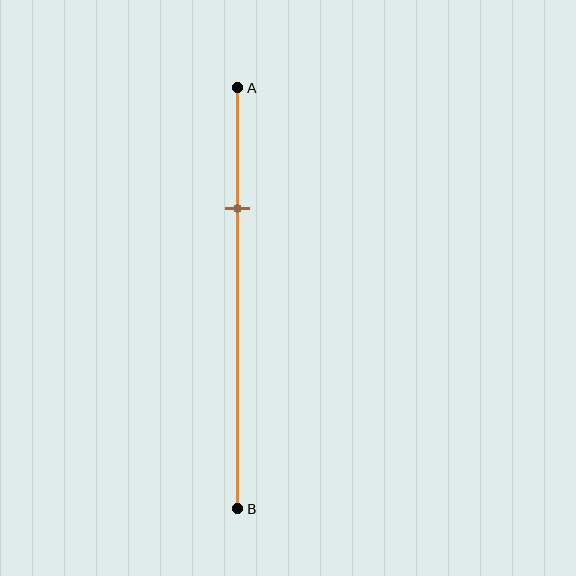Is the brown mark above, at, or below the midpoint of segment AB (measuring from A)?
The brown mark is above the midpoint of segment AB.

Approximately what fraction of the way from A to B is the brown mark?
The brown mark is approximately 30% of the way from A to B.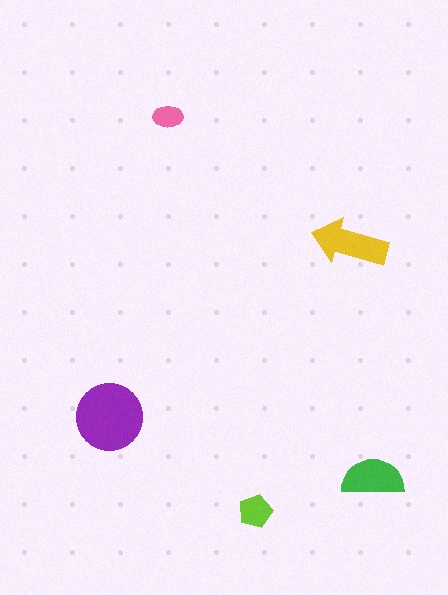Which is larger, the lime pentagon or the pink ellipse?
The lime pentagon.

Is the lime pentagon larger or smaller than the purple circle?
Smaller.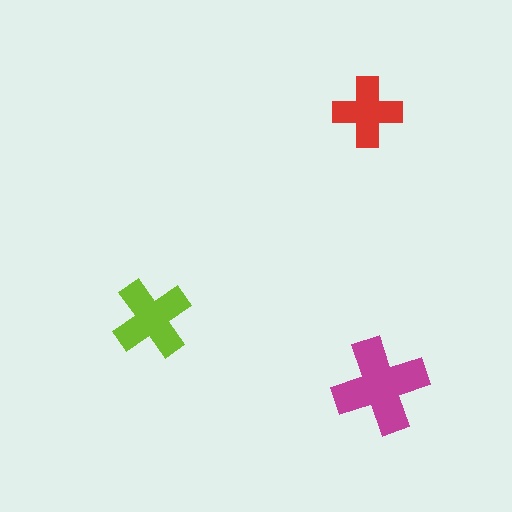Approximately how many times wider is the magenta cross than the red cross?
About 1.5 times wider.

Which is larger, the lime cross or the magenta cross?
The magenta one.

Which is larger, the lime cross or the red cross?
The lime one.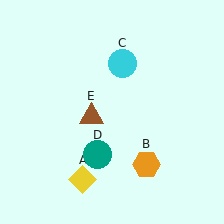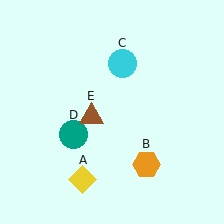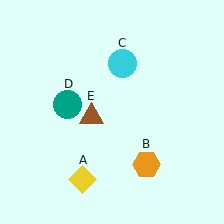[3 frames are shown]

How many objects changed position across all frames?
1 object changed position: teal circle (object D).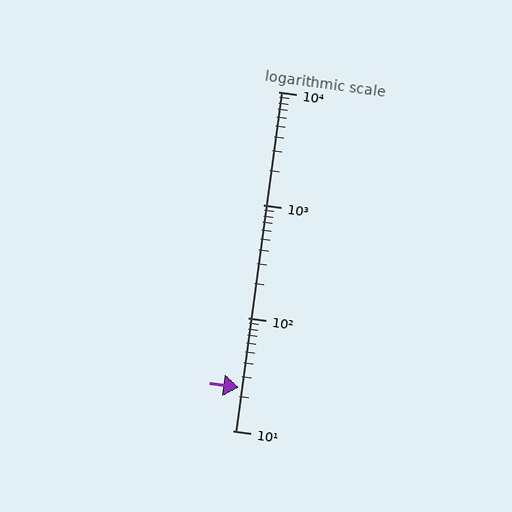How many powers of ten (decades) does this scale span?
The scale spans 3 decades, from 10 to 10000.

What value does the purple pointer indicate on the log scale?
The pointer indicates approximately 24.